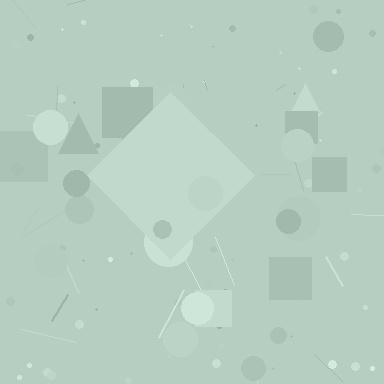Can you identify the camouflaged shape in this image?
The camouflaged shape is a diamond.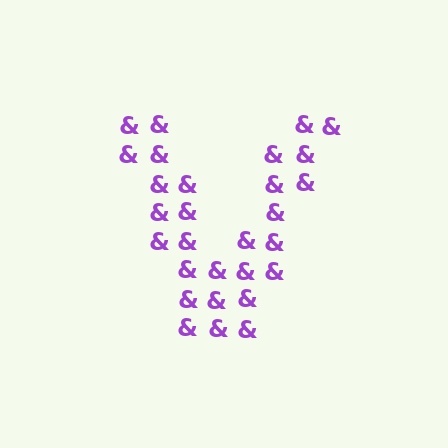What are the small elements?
The small elements are ampersands.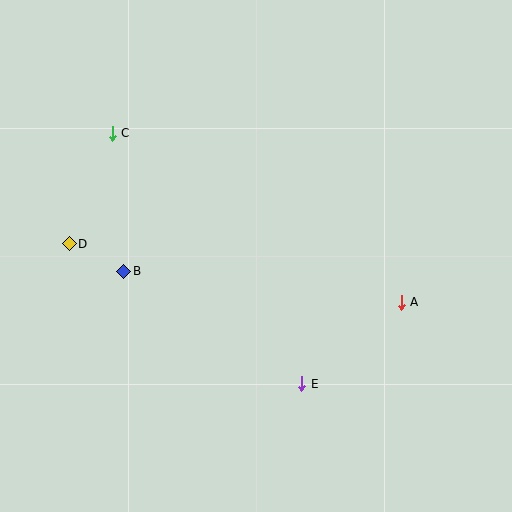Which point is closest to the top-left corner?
Point C is closest to the top-left corner.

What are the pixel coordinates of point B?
Point B is at (124, 271).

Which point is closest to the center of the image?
Point B at (124, 271) is closest to the center.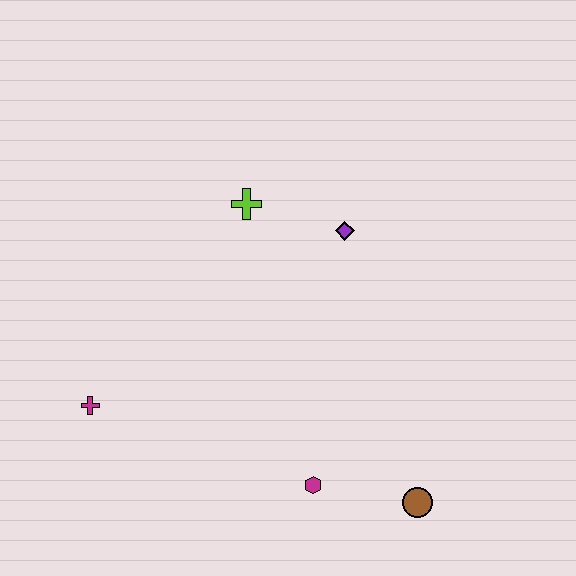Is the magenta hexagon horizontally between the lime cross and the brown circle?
Yes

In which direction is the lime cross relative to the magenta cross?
The lime cross is above the magenta cross.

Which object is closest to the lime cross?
The purple diamond is closest to the lime cross.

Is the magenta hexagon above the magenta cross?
No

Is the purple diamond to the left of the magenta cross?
No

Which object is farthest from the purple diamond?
The magenta cross is farthest from the purple diamond.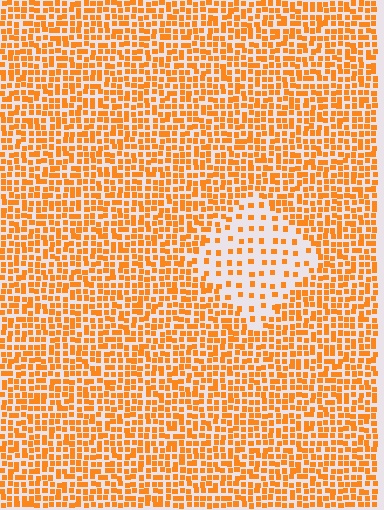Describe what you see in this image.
The image contains small orange elements arranged at two different densities. A diamond-shaped region is visible where the elements are less densely packed than the surrounding area.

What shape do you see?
I see a diamond.